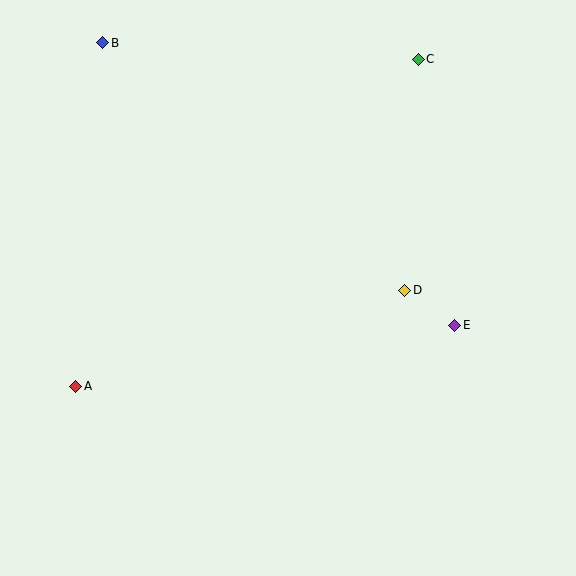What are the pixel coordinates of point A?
Point A is at (76, 386).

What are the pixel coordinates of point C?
Point C is at (418, 59).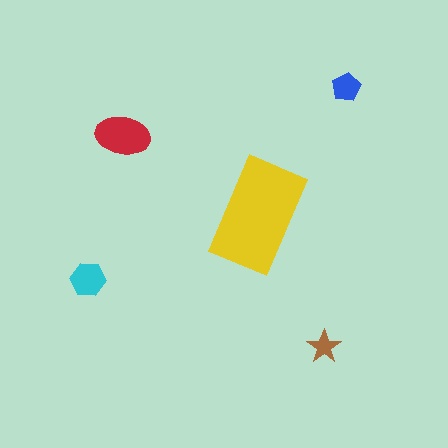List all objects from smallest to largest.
The brown star, the blue pentagon, the cyan hexagon, the red ellipse, the yellow rectangle.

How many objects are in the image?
There are 5 objects in the image.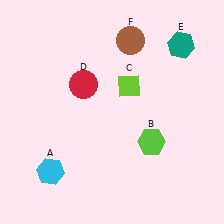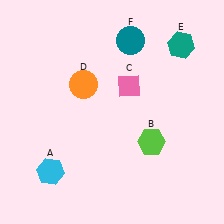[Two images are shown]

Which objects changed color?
C changed from lime to pink. D changed from red to orange. F changed from brown to teal.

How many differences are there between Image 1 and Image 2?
There are 3 differences between the two images.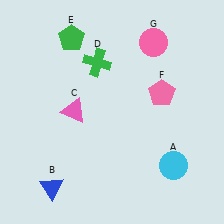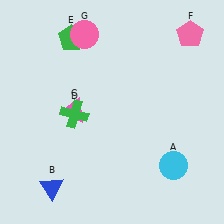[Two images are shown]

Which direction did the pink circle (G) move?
The pink circle (G) moved left.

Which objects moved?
The objects that moved are: the green cross (D), the pink pentagon (F), the pink circle (G).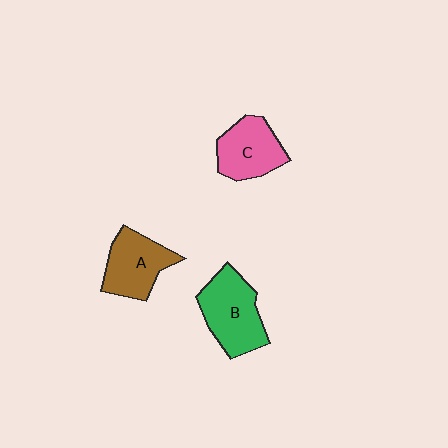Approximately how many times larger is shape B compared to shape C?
Approximately 1.2 times.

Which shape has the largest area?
Shape B (green).